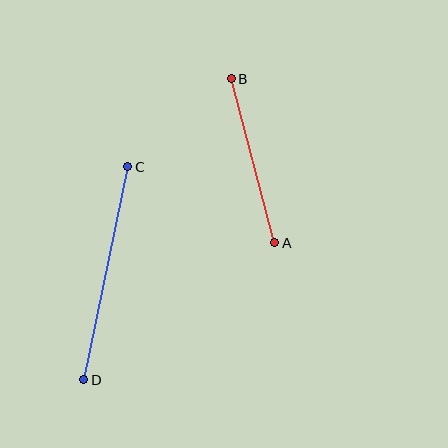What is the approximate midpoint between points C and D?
The midpoint is at approximately (106, 273) pixels.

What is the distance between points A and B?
The distance is approximately 170 pixels.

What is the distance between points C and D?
The distance is approximately 217 pixels.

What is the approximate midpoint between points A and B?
The midpoint is at approximately (253, 161) pixels.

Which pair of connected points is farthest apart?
Points C and D are farthest apart.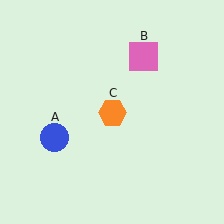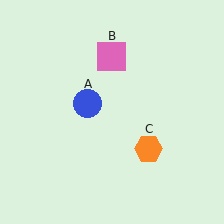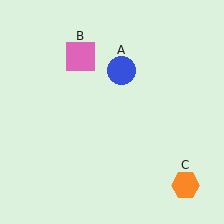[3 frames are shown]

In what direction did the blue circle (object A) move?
The blue circle (object A) moved up and to the right.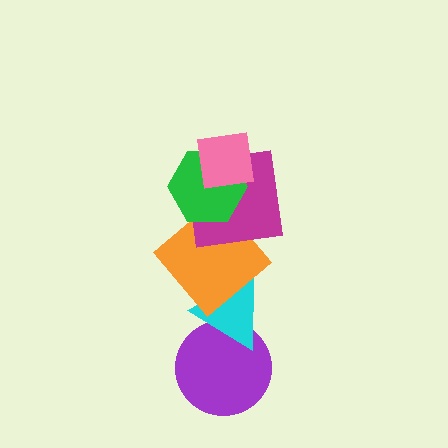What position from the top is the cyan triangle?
The cyan triangle is 5th from the top.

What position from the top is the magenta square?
The magenta square is 3rd from the top.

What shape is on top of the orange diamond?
The magenta square is on top of the orange diamond.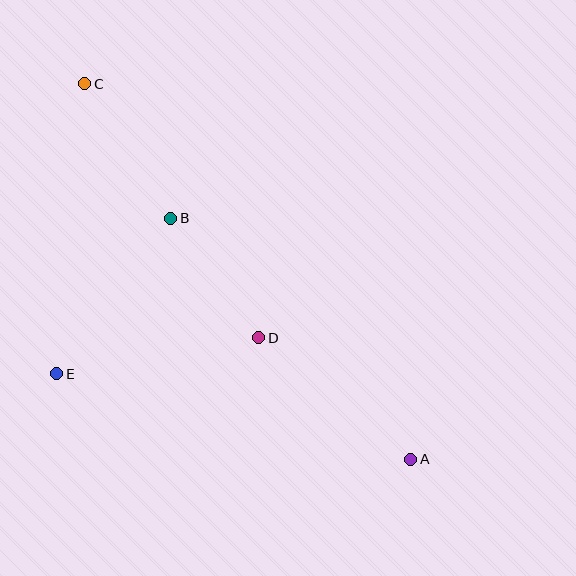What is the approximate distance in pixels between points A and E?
The distance between A and E is approximately 364 pixels.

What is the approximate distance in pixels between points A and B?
The distance between A and B is approximately 340 pixels.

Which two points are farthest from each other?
Points A and C are farthest from each other.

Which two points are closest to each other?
Points B and D are closest to each other.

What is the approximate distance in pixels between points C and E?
The distance between C and E is approximately 291 pixels.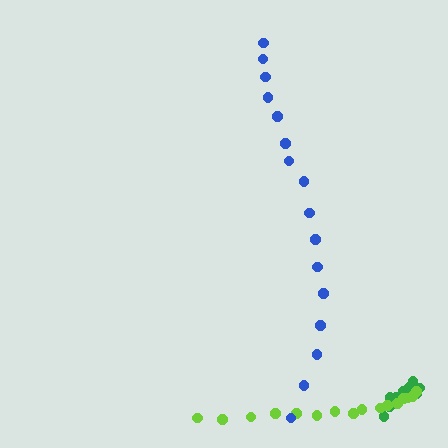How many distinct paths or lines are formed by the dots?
There are 3 distinct paths.